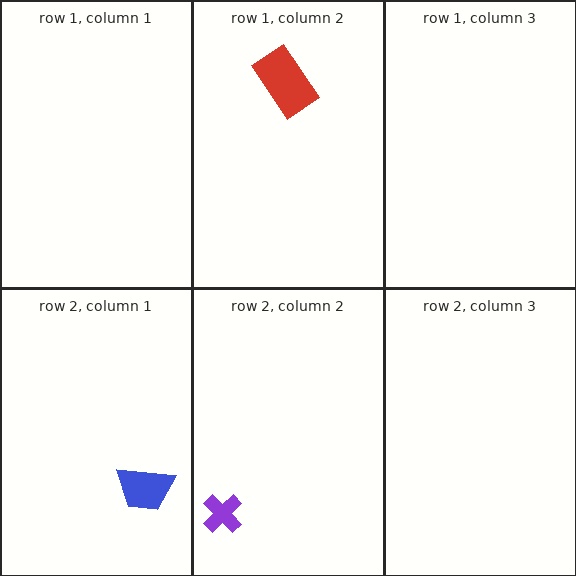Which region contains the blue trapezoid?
The row 2, column 1 region.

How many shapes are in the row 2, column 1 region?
1.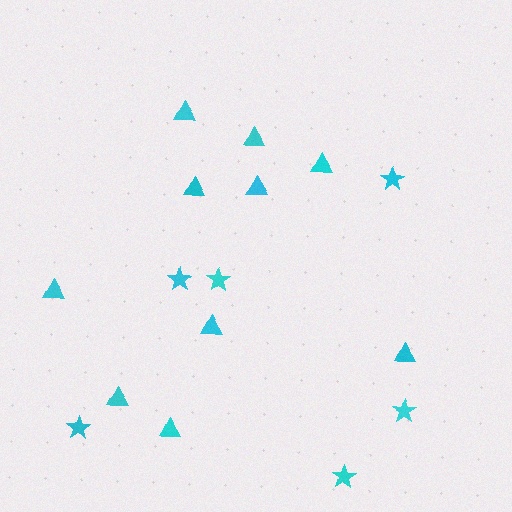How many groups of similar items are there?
There are 2 groups: one group of triangles (10) and one group of stars (6).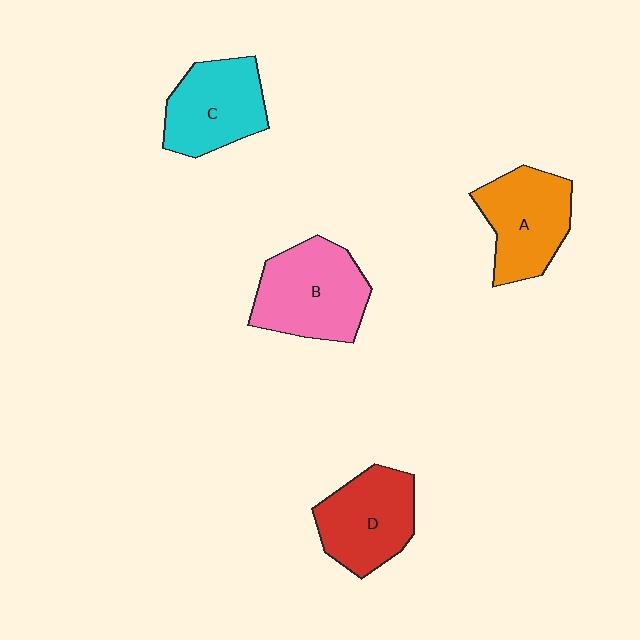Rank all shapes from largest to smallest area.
From largest to smallest: B (pink), A (orange), D (red), C (cyan).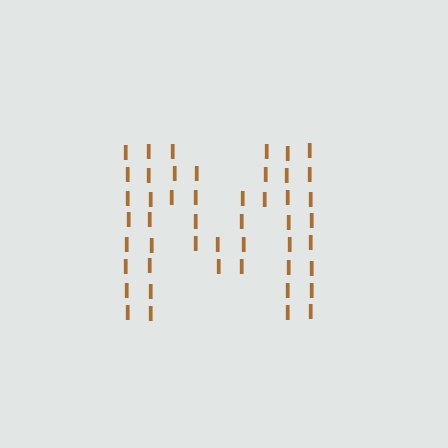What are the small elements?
The small elements are letter I's.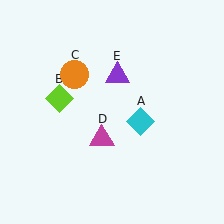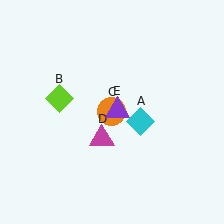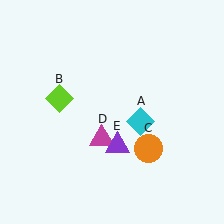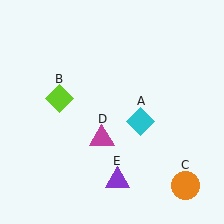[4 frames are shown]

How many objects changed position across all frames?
2 objects changed position: orange circle (object C), purple triangle (object E).